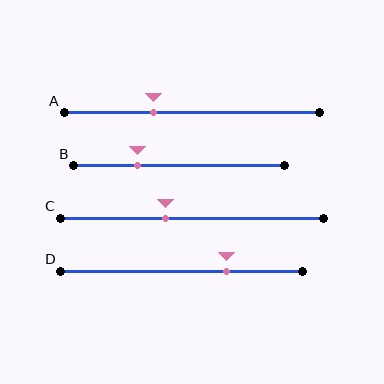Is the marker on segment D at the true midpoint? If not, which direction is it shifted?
No, the marker on segment D is shifted to the right by about 19% of the segment length.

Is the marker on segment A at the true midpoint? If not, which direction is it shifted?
No, the marker on segment A is shifted to the left by about 15% of the segment length.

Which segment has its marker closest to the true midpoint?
Segment C has its marker closest to the true midpoint.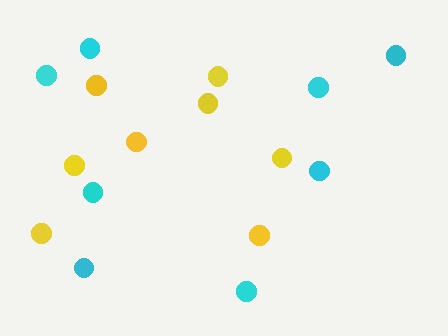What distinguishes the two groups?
There are 2 groups: one group of yellow circles (8) and one group of cyan circles (8).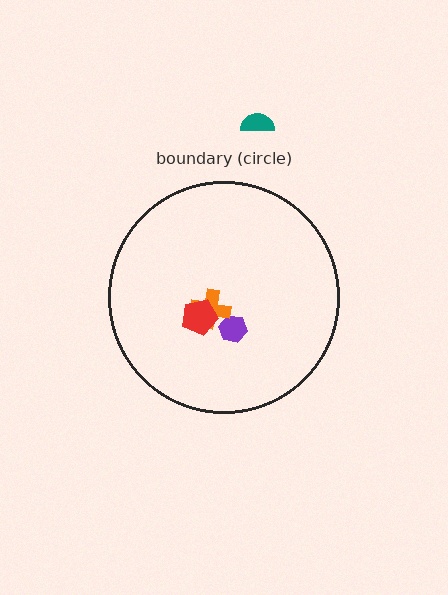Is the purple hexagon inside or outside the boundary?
Inside.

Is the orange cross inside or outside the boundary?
Inside.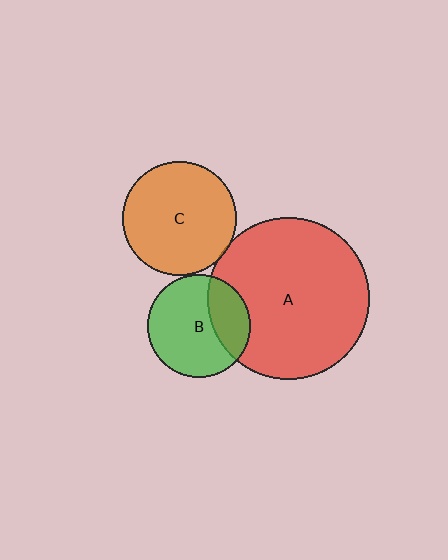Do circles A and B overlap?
Yes.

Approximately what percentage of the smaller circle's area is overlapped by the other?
Approximately 30%.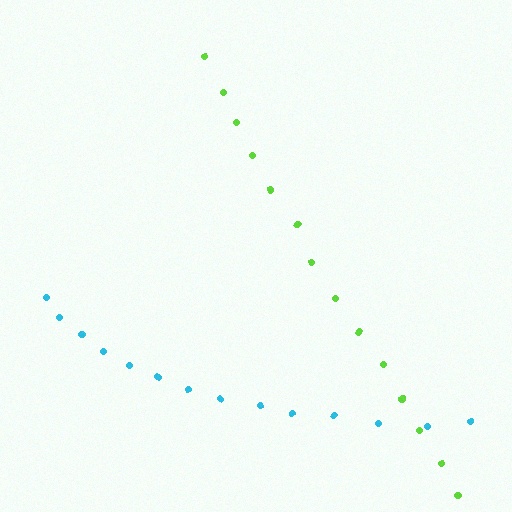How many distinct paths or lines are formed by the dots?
There are 2 distinct paths.